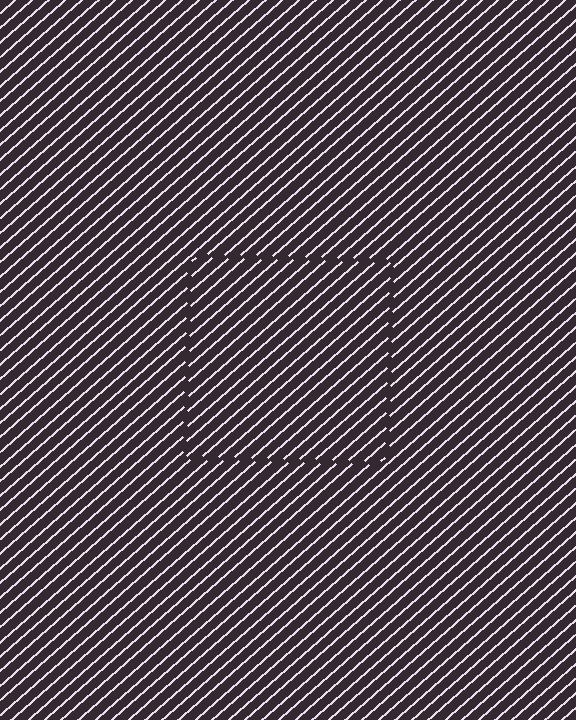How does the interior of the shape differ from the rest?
The interior of the shape contains the same grating, shifted by half a period — the contour is defined by the phase discontinuity where line-ends from the inner and outer gratings abut.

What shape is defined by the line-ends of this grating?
An illusory square. The interior of the shape contains the same grating, shifted by half a period — the contour is defined by the phase discontinuity where line-ends from the inner and outer gratings abut.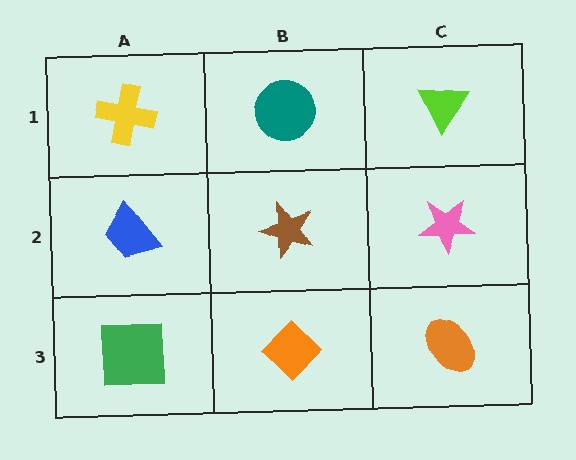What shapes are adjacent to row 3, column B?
A brown star (row 2, column B), a green square (row 3, column A), an orange ellipse (row 3, column C).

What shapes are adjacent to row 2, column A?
A yellow cross (row 1, column A), a green square (row 3, column A), a brown star (row 2, column B).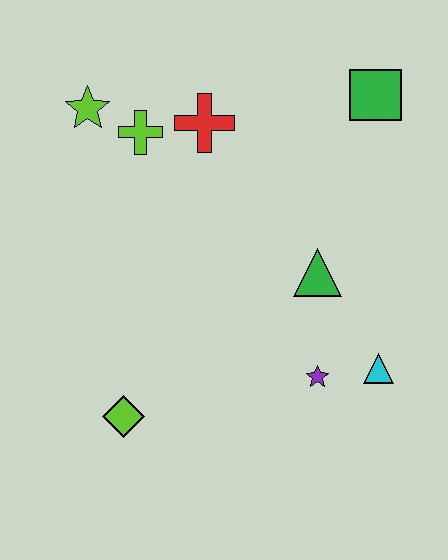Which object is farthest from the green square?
The lime diamond is farthest from the green square.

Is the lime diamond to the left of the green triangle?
Yes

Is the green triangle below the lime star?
Yes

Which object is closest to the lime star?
The lime cross is closest to the lime star.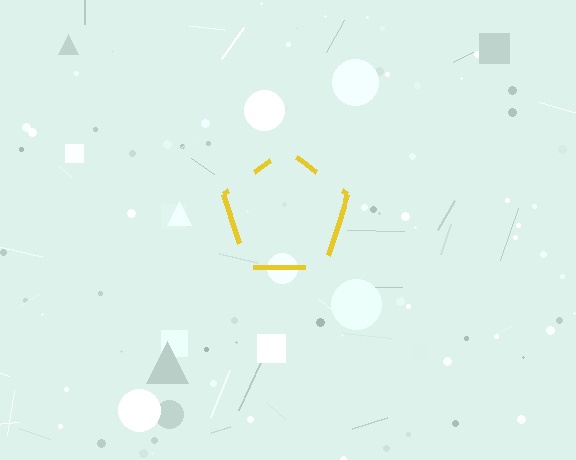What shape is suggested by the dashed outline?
The dashed outline suggests a pentagon.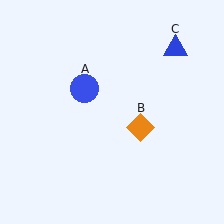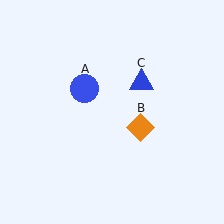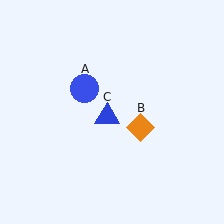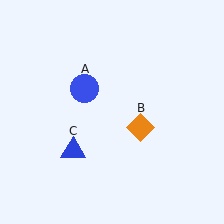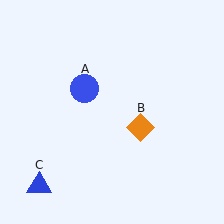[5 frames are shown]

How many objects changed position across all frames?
1 object changed position: blue triangle (object C).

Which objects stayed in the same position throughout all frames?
Blue circle (object A) and orange diamond (object B) remained stationary.